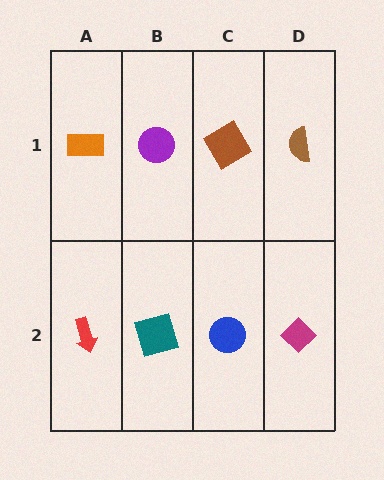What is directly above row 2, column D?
A brown semicircle.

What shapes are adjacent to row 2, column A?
An orange rectangle (row 1, column A), a teal square (row 2, column B).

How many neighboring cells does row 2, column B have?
3.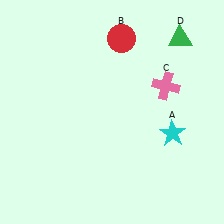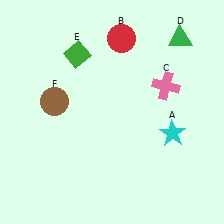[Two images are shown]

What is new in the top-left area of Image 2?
A green diamond (E) was added in the top-left area of Image 2.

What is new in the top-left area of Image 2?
A brown circle (F) was added in the top-left area of Image 2.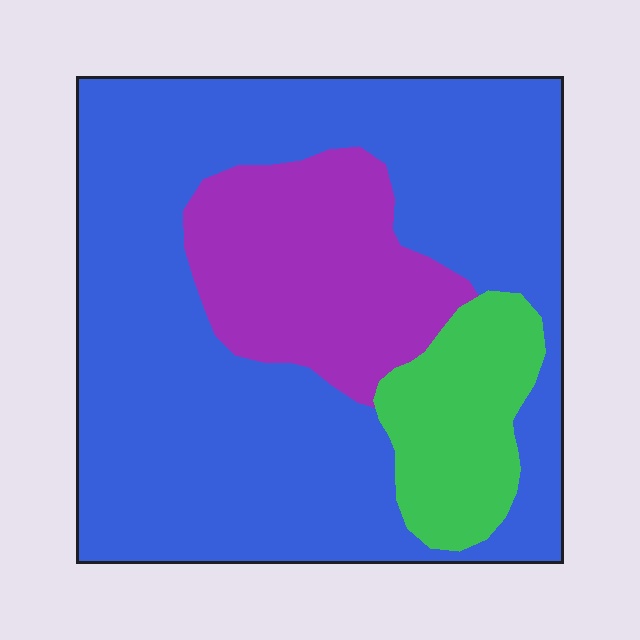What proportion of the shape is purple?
Purple takes up about one fifth (1/5) of the shape.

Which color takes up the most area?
Blue, at roughly 70%.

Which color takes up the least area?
Green, at roughly 10%.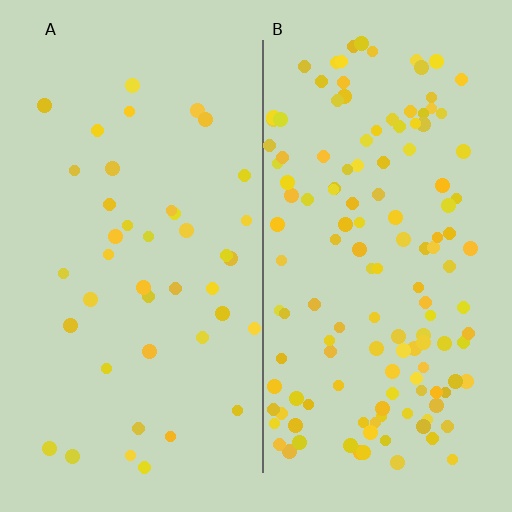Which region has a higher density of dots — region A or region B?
B (the right).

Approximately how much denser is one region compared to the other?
Approximately 3.2× — region B over region A.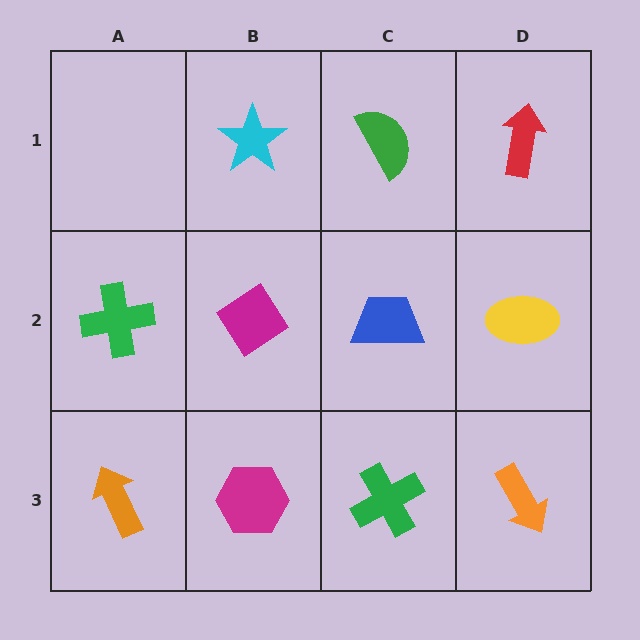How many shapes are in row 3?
4 shapes.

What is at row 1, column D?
A red arrow.